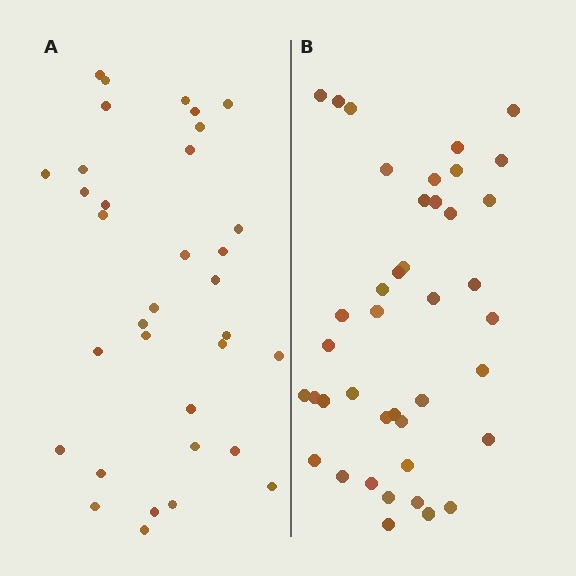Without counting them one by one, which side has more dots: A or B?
Region B (the right region) has more dots.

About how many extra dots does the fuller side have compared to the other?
Region B has roughly 8 or so more dots than region A.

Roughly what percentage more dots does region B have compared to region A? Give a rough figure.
About 20% more.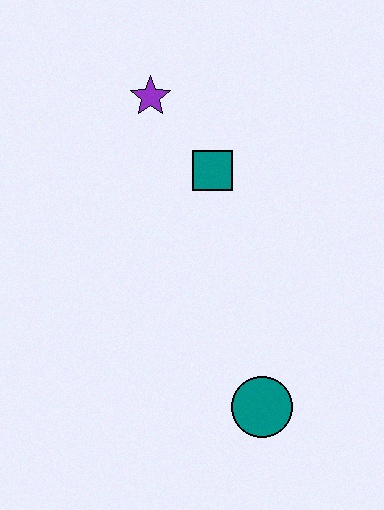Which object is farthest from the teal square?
The teal circle is farthest from the teal square.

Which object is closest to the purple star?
The teal square is closest to the purple star.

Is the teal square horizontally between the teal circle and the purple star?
Yes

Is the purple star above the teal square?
Yes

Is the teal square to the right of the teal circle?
No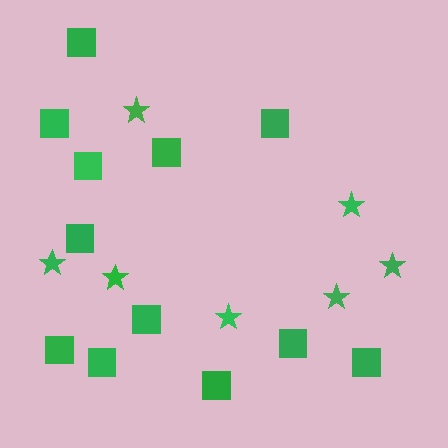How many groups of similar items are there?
There are 2 groups: one group of squares (12) and one group of stars (7).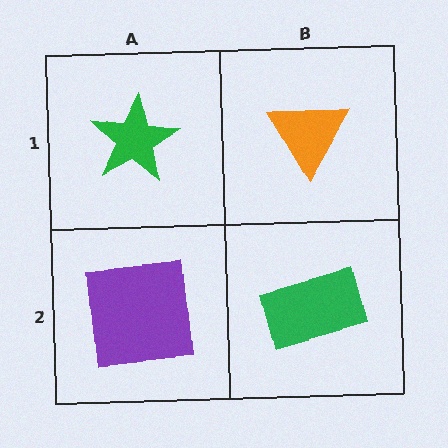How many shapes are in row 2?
2 shapes.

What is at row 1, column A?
A green star.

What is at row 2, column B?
A green rectangle.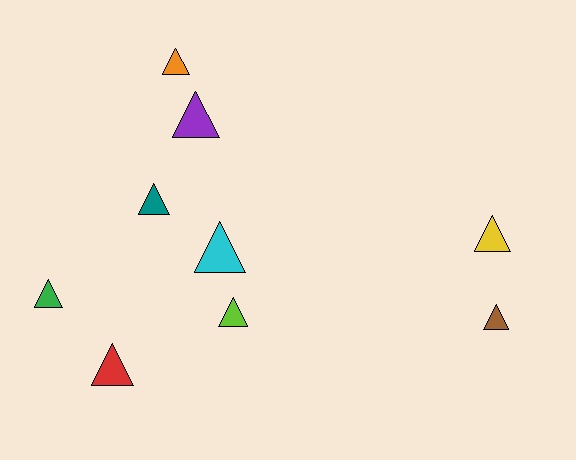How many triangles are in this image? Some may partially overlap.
There are 9 triangles.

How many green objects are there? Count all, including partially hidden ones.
There is 1 green object.